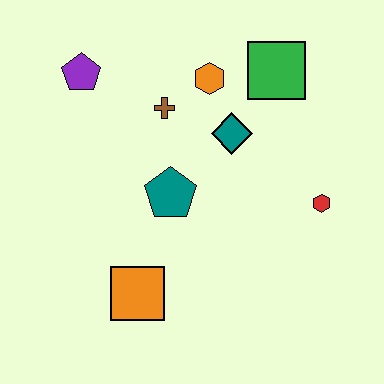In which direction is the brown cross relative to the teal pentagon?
The brown cross is above the teal pentagon.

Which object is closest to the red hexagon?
The teal diamond is closest to the red hexagon.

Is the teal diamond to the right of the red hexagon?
No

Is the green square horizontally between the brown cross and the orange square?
No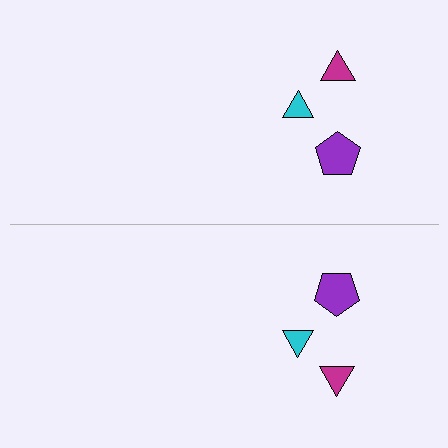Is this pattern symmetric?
Yes, this pattern has bilateral (reflection) symmetry.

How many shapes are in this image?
There are 6 shapes in this image.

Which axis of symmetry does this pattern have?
The pattern has a horizontal axis of symmetry running through the center of the image.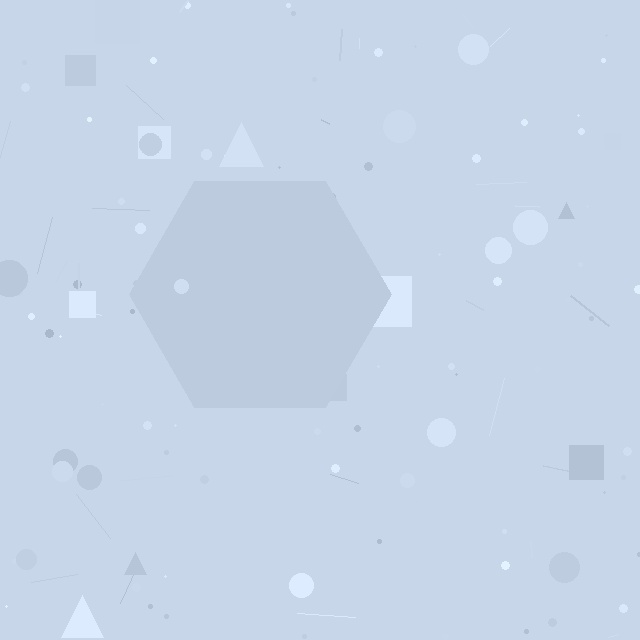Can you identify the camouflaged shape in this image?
The camouflaged shape is a hexagon.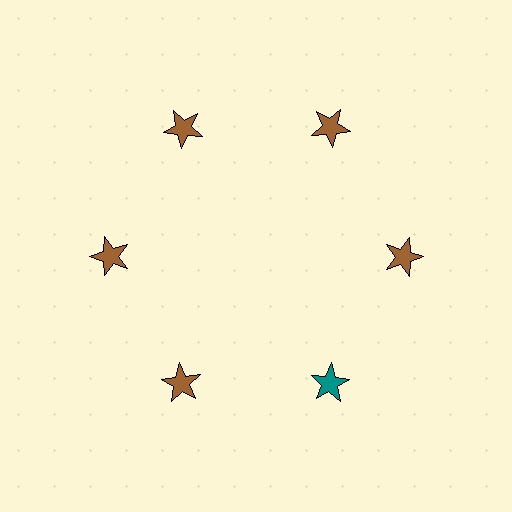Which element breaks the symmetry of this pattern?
The teal star at roughly the 5 o'clock position breaks the symmetry. All other shapes are brown stars.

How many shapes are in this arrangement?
There are 6 shapes arranged in a ring pattern.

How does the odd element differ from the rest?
It has a different color: teal instead of brown.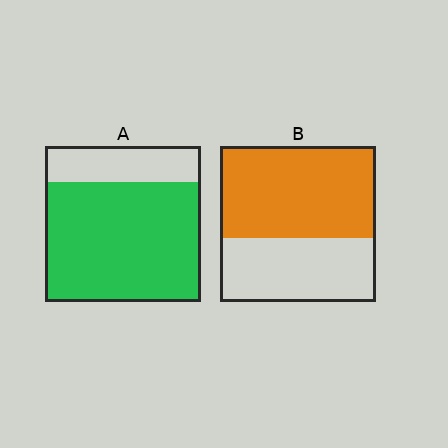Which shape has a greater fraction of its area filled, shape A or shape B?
Shape A.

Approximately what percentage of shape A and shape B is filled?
A is approximately 75% and B is approximately 60%.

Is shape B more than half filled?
Yes.